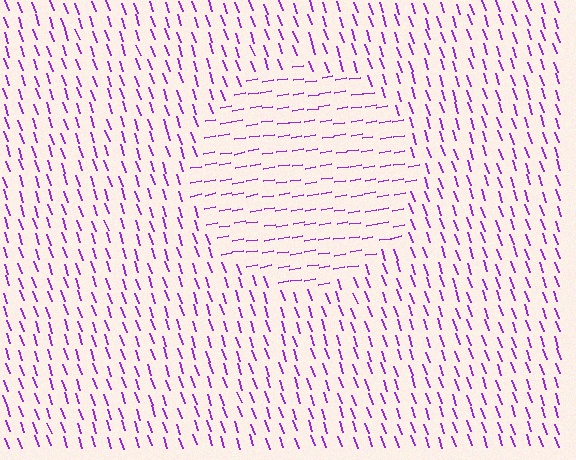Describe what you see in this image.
The image is filled with small purple line segments. A circle region in the image has lines oriented differently from the surrounding lines, creating a visible texture boundary.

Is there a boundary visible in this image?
Yes, there is a texture boundary formed by a change in line orientation.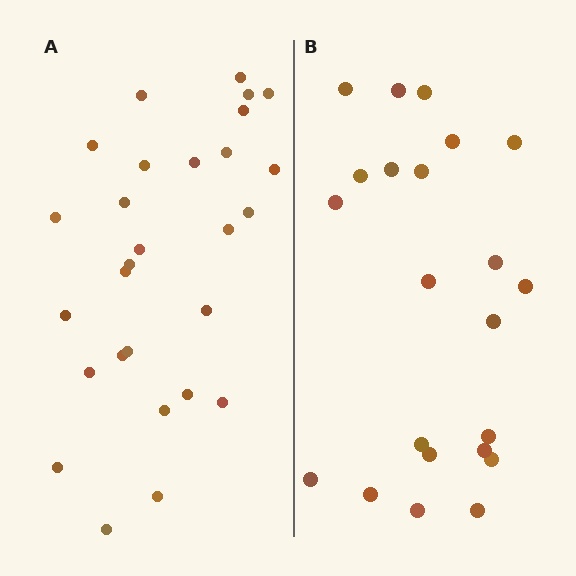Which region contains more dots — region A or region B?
Region A (the left region) has more dots.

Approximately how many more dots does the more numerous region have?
Region A has about 6 more dots than region B.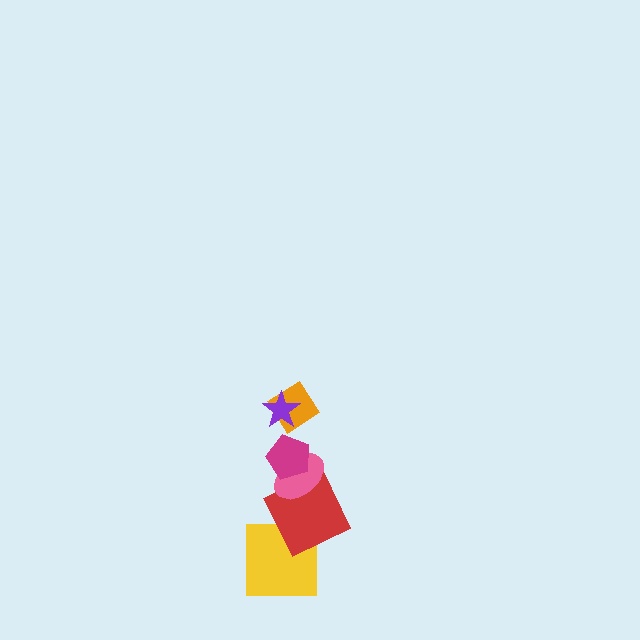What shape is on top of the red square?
The pink ellipse is on top of the red square.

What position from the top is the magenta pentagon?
The magenta pentagon is 3rd from the top.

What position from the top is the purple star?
The purple star is 1st from the top.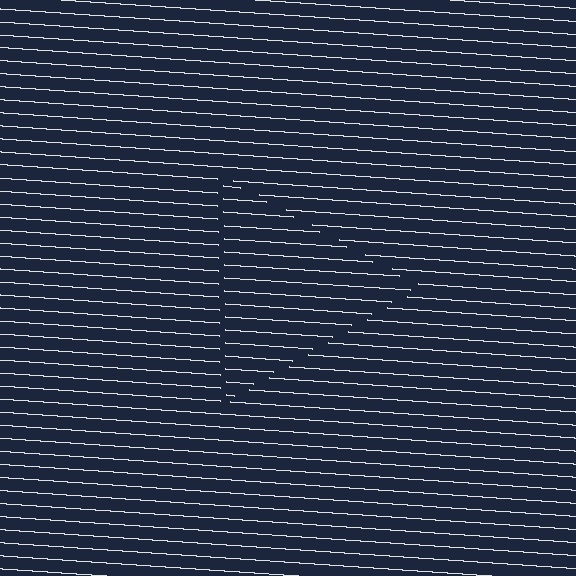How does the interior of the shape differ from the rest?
The interior of the shape contains the same grating, shifted by half a period — the contour is defined by the phase discontinuity where line-ends from the inner and outer gratings abut.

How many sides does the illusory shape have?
3 sides — the line-ends trace a triangle.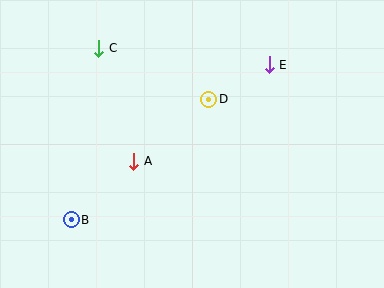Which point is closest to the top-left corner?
Point C is closest to the top-left corner.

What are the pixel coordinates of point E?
Point E is at (269, 65).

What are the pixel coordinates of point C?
Point C is at (99, 48).